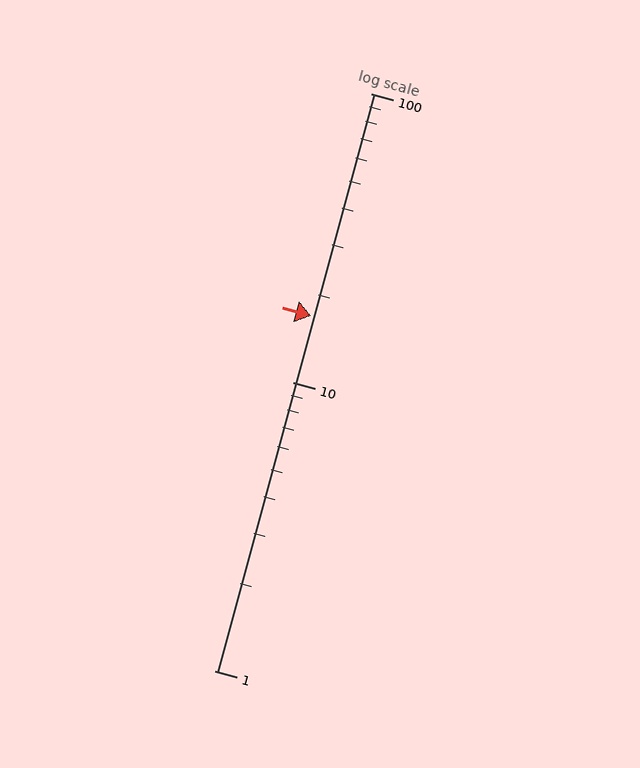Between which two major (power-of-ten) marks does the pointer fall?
The pointer is between 10 and 100.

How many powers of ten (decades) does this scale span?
The scale spans 2 decades, from 1 to 100.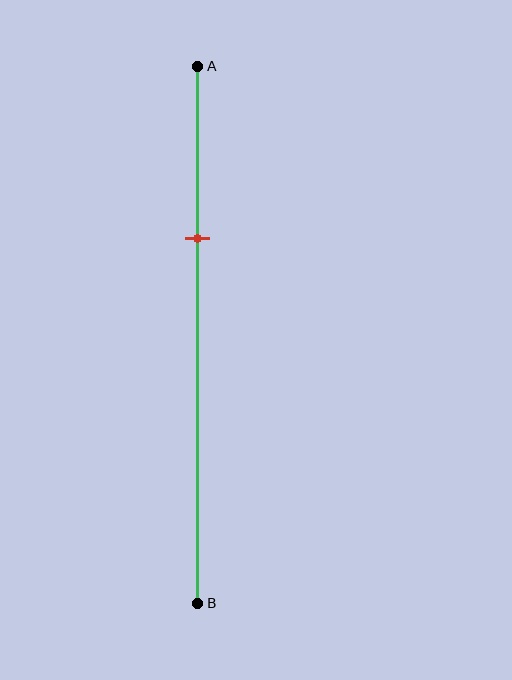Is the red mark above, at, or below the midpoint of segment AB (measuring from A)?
The red mark is above the midpoint of segment AB.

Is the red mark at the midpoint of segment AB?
No, the mark is at about 30% from A, not at the 50% midpoint.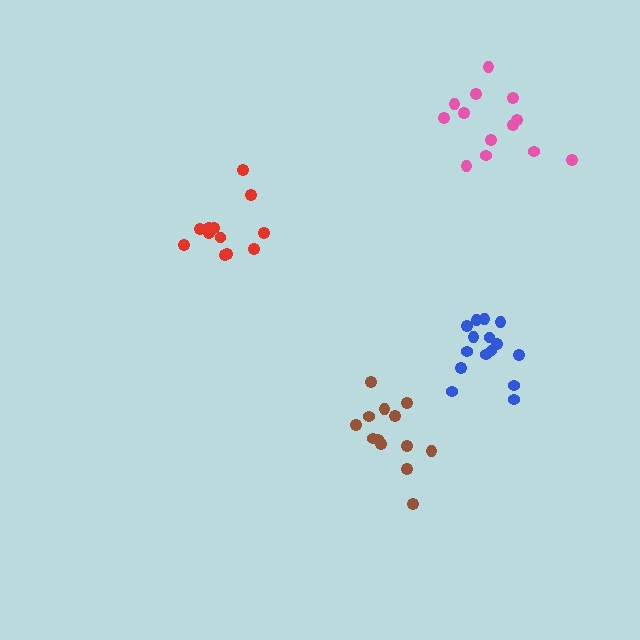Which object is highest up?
The pink cluster is topmost.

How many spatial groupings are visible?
There are 4 spatial groupings.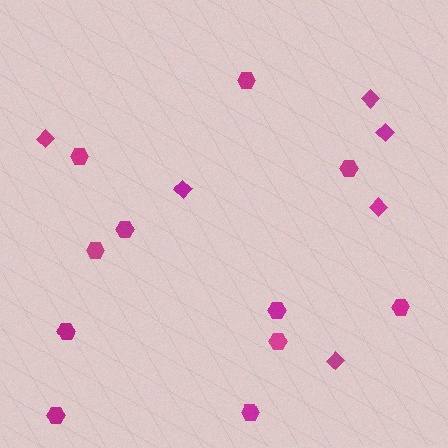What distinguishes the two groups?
There are 2 groups: one group of diamonds (6) and one group of hexagons (11).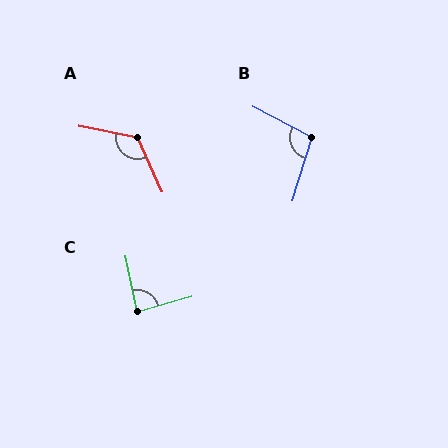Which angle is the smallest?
C, at approximately 86 degrees.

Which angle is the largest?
A, at approximately 125 degrees.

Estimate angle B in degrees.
Approximately 100 degrees.